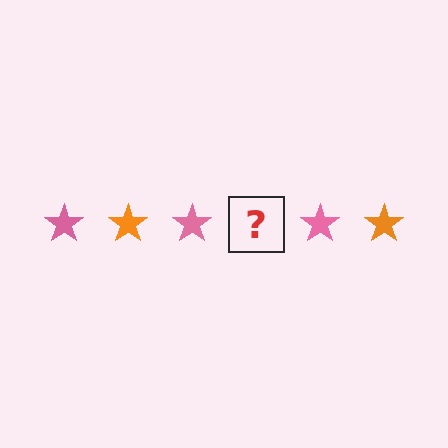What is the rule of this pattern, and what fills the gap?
The rule is that the pattern cycles through pink, orange stars. The gap should be filled with an orange star.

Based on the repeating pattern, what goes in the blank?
The blank should be an orange star.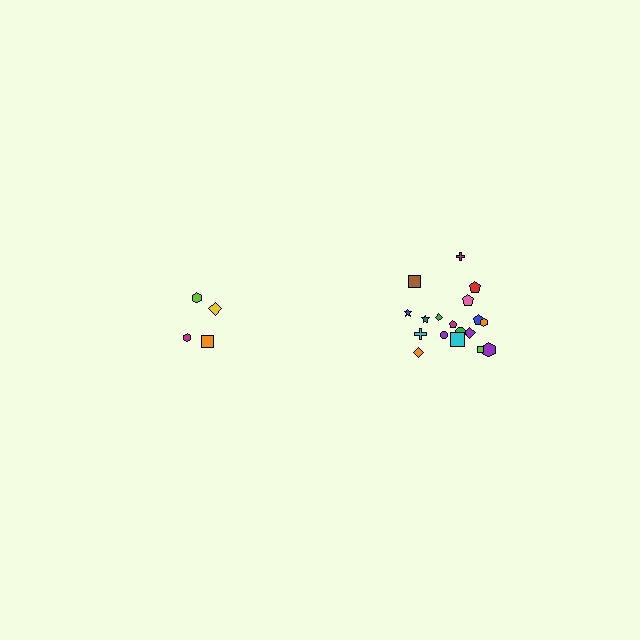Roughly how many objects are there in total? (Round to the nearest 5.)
Roughly 20 objects in total.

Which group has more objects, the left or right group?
The right group.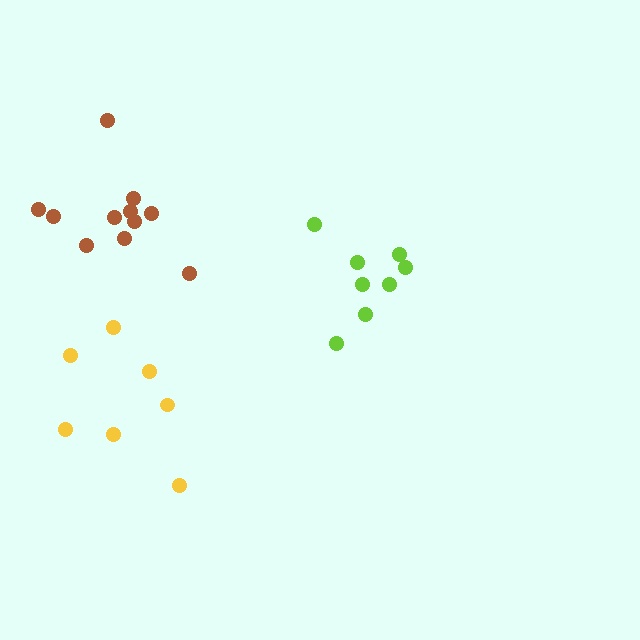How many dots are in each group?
Group 1: 8 dots, Group 2: 7 dots, Group 3: 11 dots (26 total).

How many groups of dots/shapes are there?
There are 3 groups.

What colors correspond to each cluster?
The clusters are colored: lime, yellow, brown.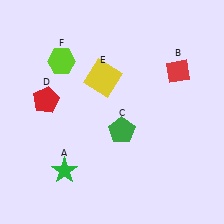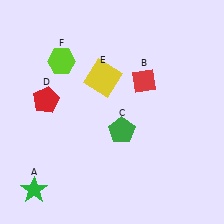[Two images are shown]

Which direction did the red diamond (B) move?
The red diamond (B) moved left.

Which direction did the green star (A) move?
The green star (A) moved left.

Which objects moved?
The objects that moved are: the green star (A), the red diamond (B).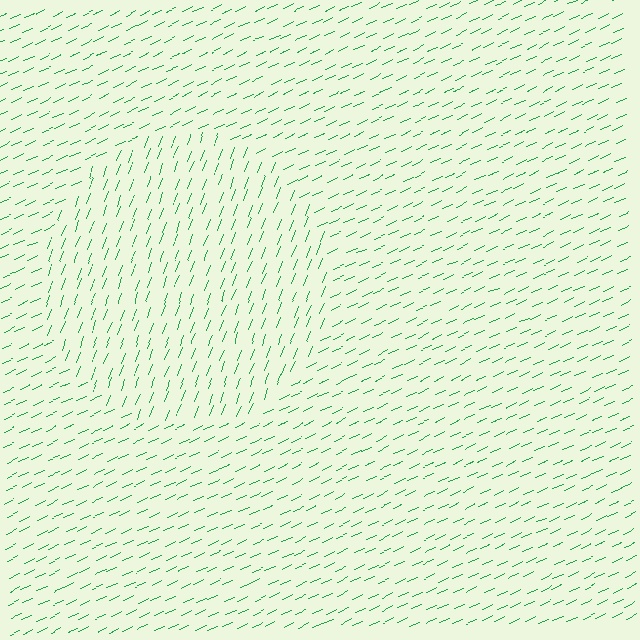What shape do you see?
I see a circle.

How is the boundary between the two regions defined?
The boundary is defined purely by a change in line orientation (approximately 45 degrees difference). All lines are the same color and thickness.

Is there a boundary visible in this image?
Yes, there is a texture boundary formed by a change in line orientation.